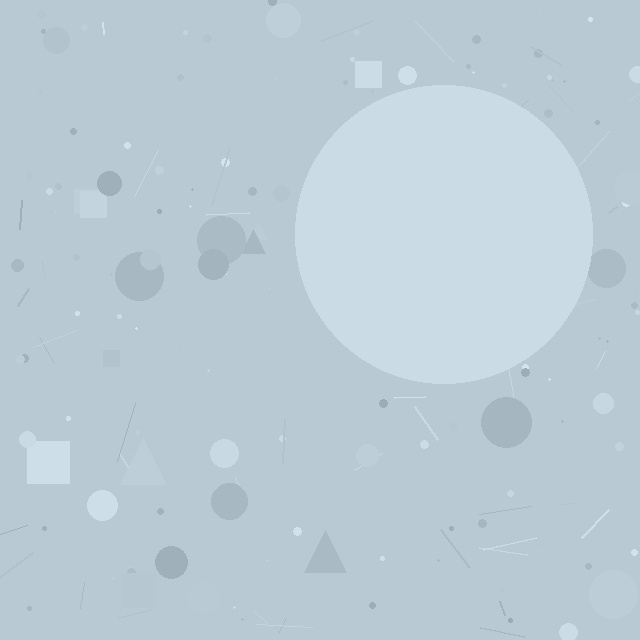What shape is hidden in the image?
A circle is hidden in the image.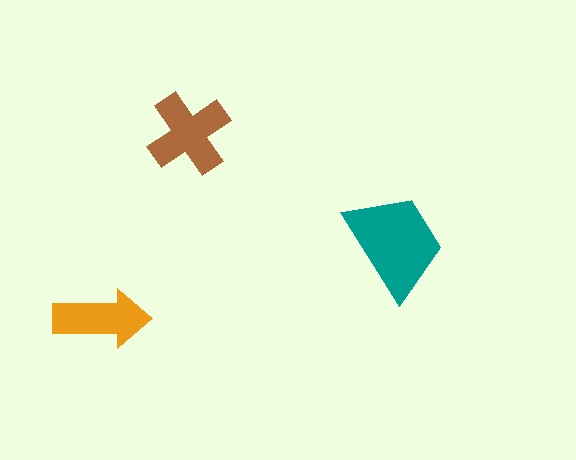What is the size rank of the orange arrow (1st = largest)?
3rd.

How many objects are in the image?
There are 3 objects in the image.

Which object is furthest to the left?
The orange arrow is leftmost.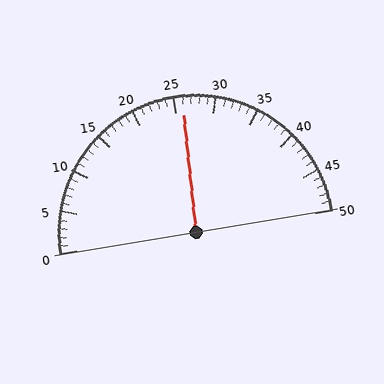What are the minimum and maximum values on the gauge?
The gauge ranges from 0 to 50.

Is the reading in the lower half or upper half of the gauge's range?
The reading is in the upper half of the range (0 to 50).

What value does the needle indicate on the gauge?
The needle indicates approximately 26.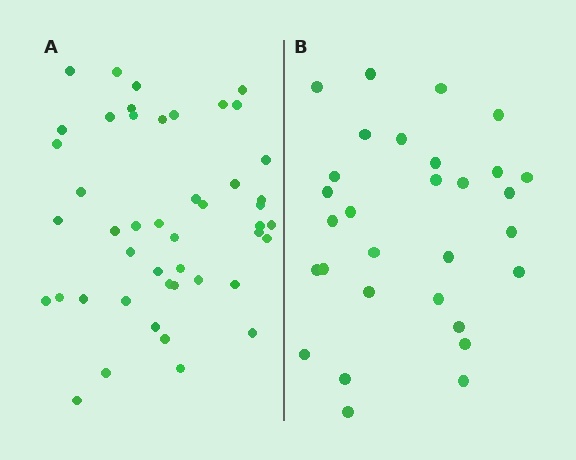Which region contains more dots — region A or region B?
Region A (the left region) has more dots.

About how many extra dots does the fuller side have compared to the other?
Region A has approximately 15 more dots than region B.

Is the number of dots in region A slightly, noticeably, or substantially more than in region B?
Region A has substantially more. The ratio is roughly 1.5 to 1.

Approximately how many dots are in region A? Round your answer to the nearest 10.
About 50 dots. (The exact count is 46, which rounds to 50.)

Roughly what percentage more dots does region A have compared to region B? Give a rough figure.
About 55% more.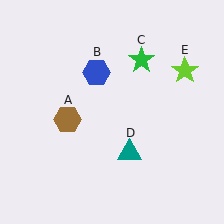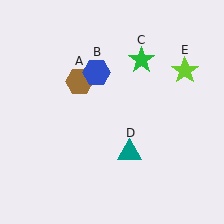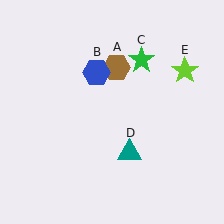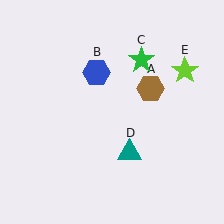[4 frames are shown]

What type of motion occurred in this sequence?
The brown hexagon (object A) rotated clockwise around the center of the scene.